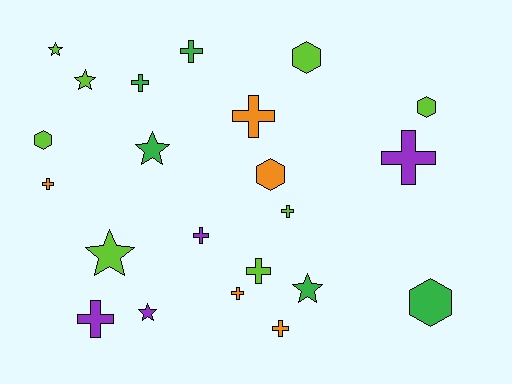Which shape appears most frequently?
Cross, with 11 objects.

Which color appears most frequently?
Lime, with 8 objects.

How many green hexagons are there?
There is 1 green hexagon.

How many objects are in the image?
There are 22 objects.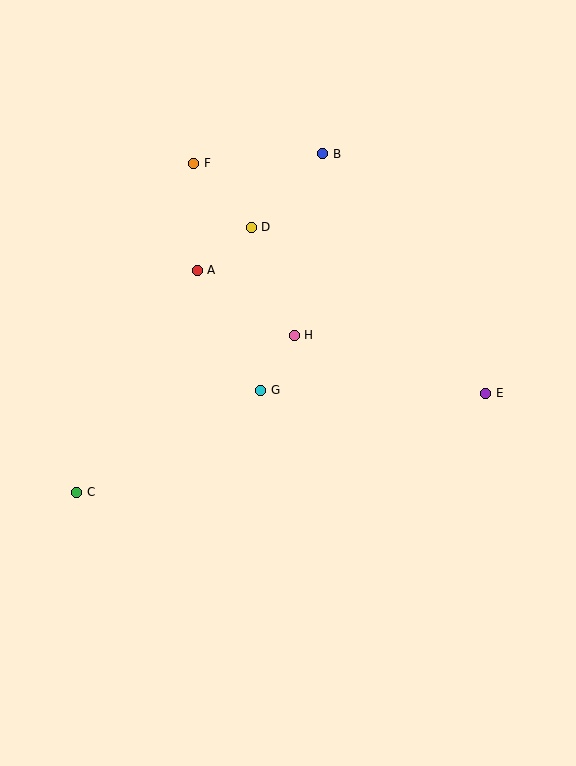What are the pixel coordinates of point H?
Point H is at (294, 335).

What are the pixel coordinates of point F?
Point F is at (194, 163).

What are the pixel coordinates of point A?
Point A is at (197, 270).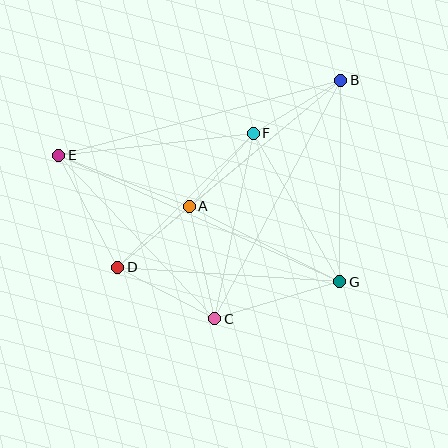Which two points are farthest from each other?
Points E and G are farthest from each other.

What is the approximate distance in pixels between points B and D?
The distance between B and D is approximately 291 pixels.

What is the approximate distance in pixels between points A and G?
The distance between A and G is approximately 169 pixels.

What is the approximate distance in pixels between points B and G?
The distance between B and G is approximately 202 pixels.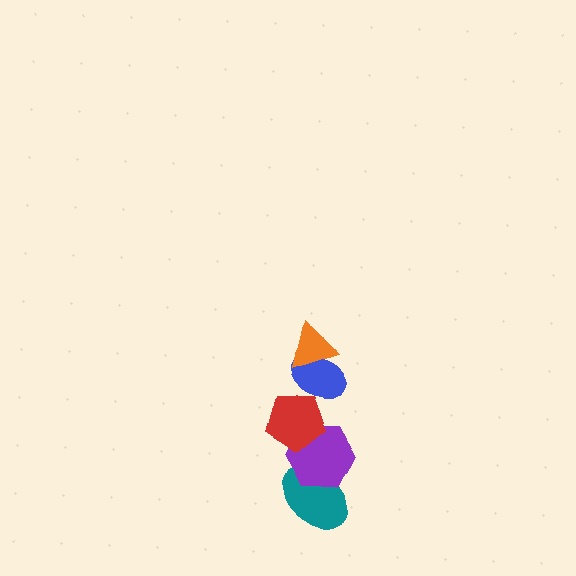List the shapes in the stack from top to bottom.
From top to bottom: the orange triangle, the blue ellipse, the red pentagon, the purple hexagon, the teal ellipse.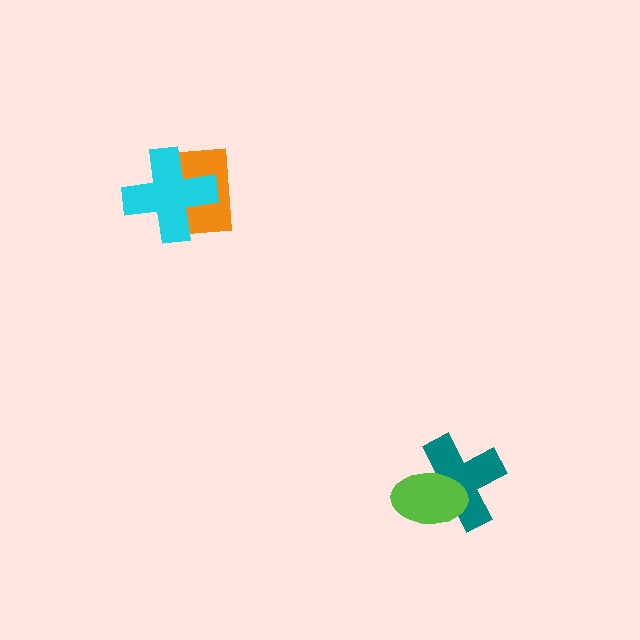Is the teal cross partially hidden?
Yes, it is partially covered by another shape.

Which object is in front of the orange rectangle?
The cyan cross is in front of the orange rectangle.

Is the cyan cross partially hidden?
No, no other shape covers it.